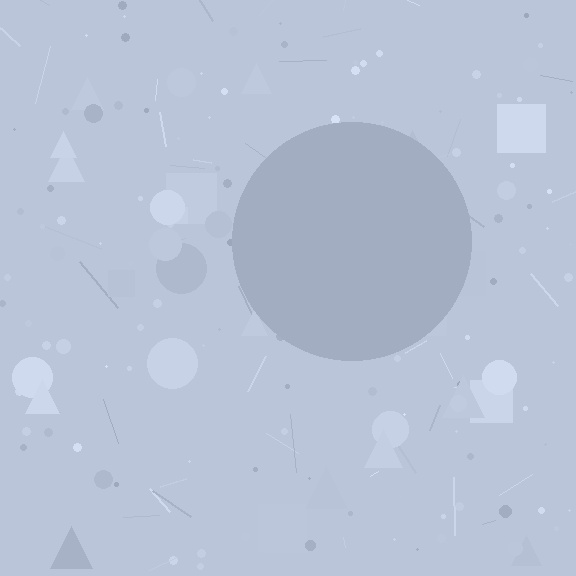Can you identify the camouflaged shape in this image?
The camouflaged shape is a circle.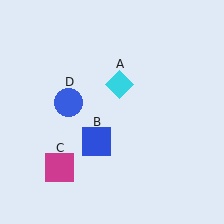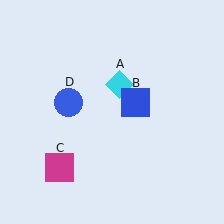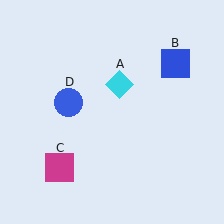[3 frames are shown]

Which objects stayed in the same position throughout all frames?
Cyan diamond (object A) and magenta square (object C) and blue circle (object D) remained stationary.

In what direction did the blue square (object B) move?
The blue square (object B) moved up and to the right.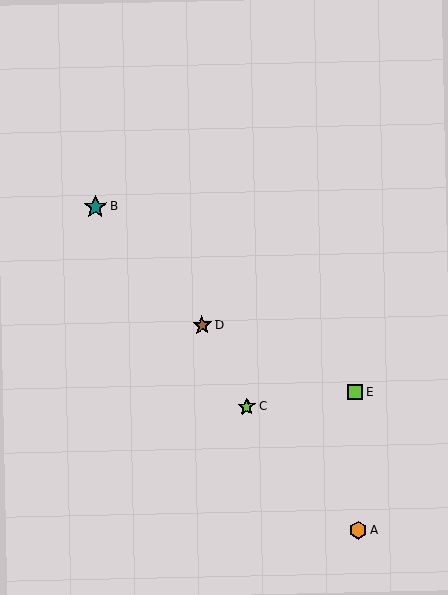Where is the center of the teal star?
The center of the teal star is at (95, 207).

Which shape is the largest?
The teal star (labeled B) is the largest.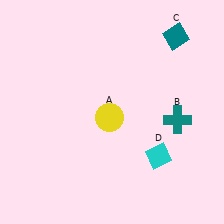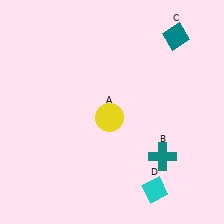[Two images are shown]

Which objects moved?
The objects that moved are: the teal cross (B), the cyan diamond (D).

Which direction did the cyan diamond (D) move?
The cyan diamond (D) moved down.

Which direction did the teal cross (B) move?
The teal cross (B) moved down.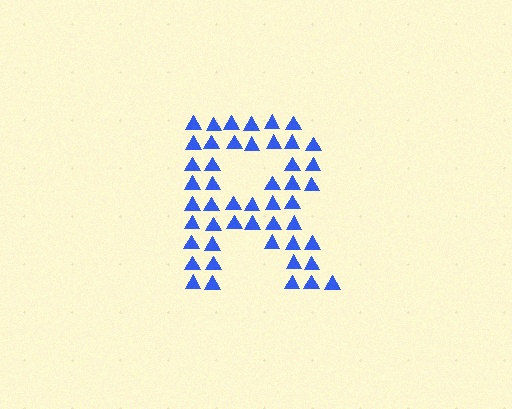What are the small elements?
The small elements are triangles.